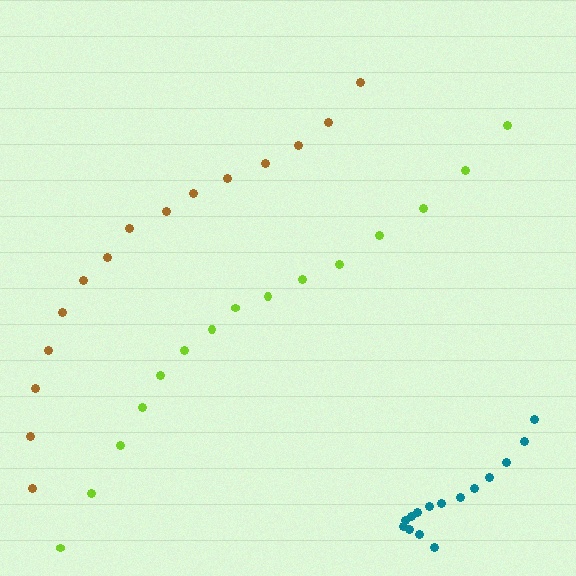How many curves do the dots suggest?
There are 3 distinct paths.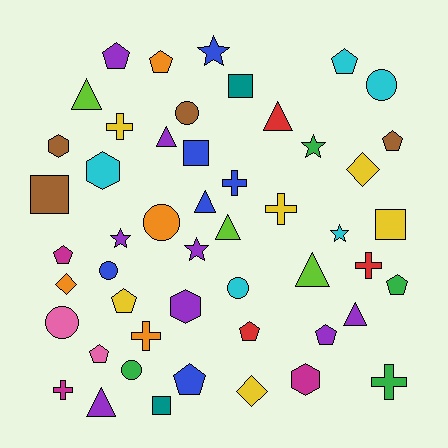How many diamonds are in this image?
There are 3 diamonds.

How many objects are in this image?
There are 50 objects.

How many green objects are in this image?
There are 4 green objects.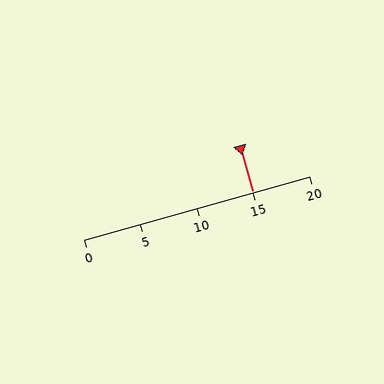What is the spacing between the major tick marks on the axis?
The major ticks are spaced 5 apart.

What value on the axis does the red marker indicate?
The marker indicates approximately 15.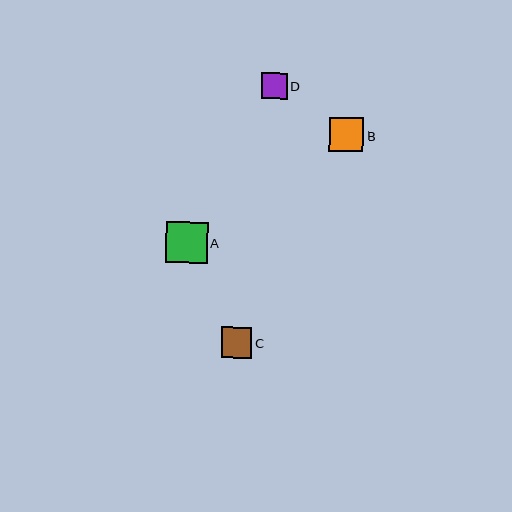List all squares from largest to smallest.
From largest to smallest: A, B, C, D.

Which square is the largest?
Square A is the largest with a size of approximately 42 pixels.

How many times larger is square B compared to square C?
Square B is approximately 1.1 times the size of square C.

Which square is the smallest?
Square D is the smallest with a size of approximately 26 pixels.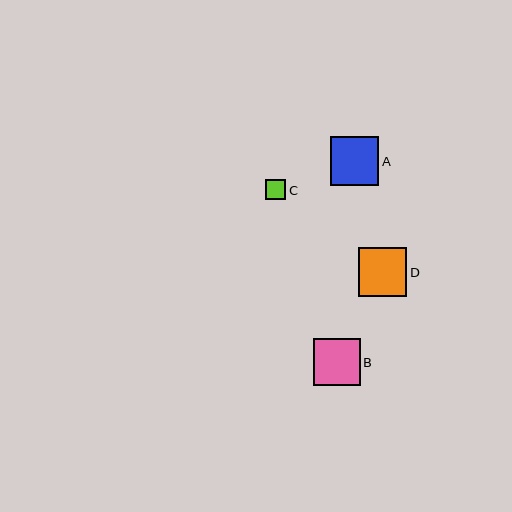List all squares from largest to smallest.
From largest to smallest: D, A, B, C.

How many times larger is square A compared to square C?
Square A is approximately 2.4 times the size of square C.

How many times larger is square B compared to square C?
Square B is approximately 2.3 times the size of square C.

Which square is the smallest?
Square C is the smallest with a size of approximately 20 pixels.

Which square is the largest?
Square D is the largest with a size of approximately 49 pixels.